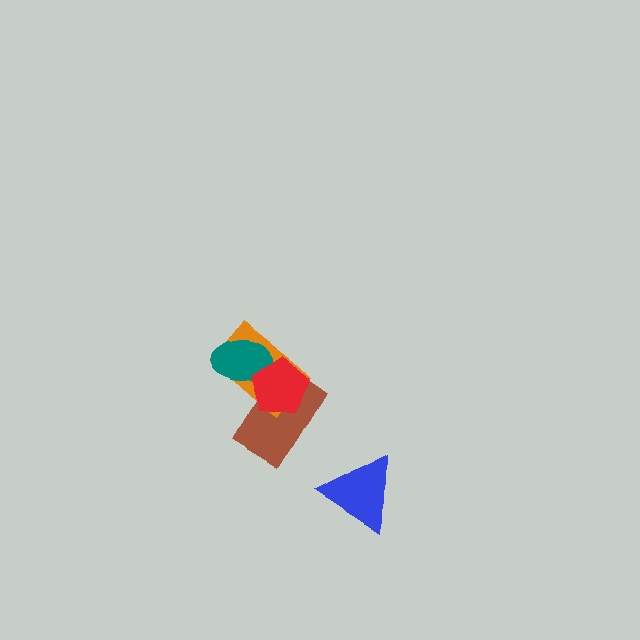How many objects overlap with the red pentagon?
3 objects overlap with the red pentagon.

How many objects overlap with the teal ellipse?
3 objects overlap with the teal ellipse.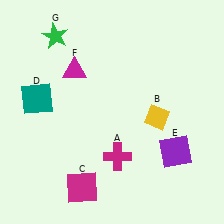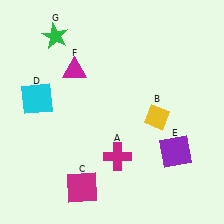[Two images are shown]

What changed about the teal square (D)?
In Image 1, D is teal. In Image 2, it changed to cyan.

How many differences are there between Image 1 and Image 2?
There is 1 difference between the two images.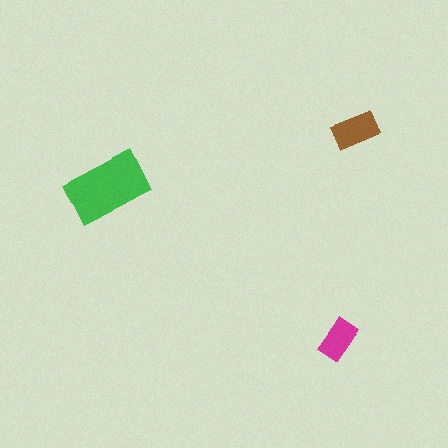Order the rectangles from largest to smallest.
the green one, the brown one, the magenta one.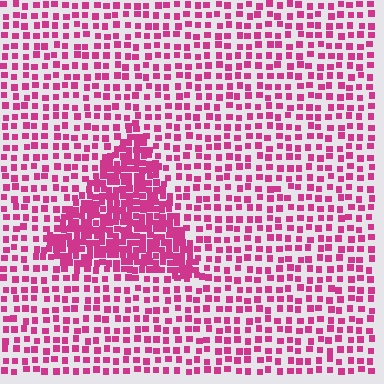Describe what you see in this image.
The image contains small magenta elements arranged at two different densities. A triangle-shaped region is visible where the elements are more densely packed than the surrounding area.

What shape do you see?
I see a triangle.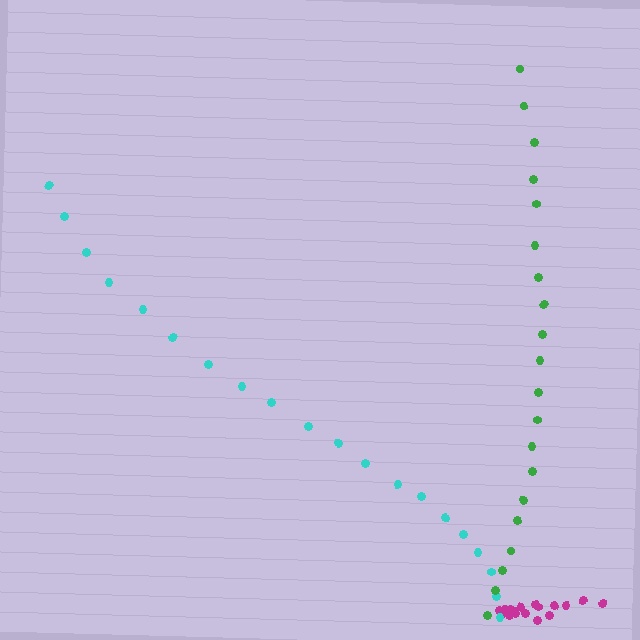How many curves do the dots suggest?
There are 3 distinct paths.